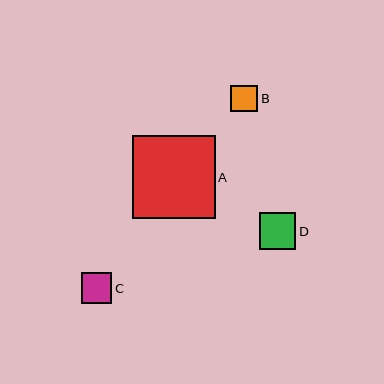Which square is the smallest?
Square B is the smallest with a size of approximately 27 pixels.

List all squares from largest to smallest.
From largest to smallest: A, D, C, B.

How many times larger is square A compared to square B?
Square A is approximately 3.1 times the size of square B.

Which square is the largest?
Square A is the largest with a size of approximately 83 pixels.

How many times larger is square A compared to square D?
Square A is approximately 2.3 times the size of square D.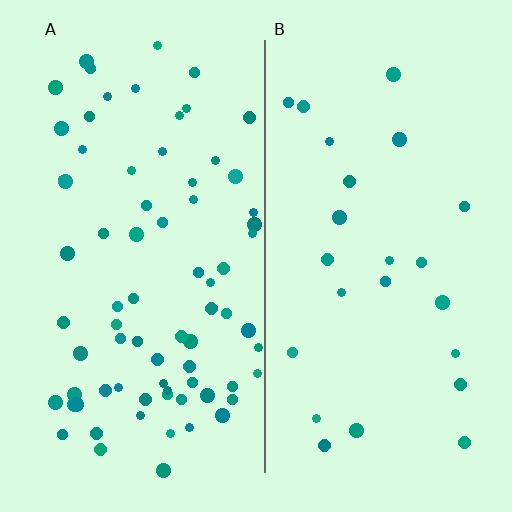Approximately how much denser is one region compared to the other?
Approximately 3.1× — region A over region B.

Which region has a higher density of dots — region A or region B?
A (the left).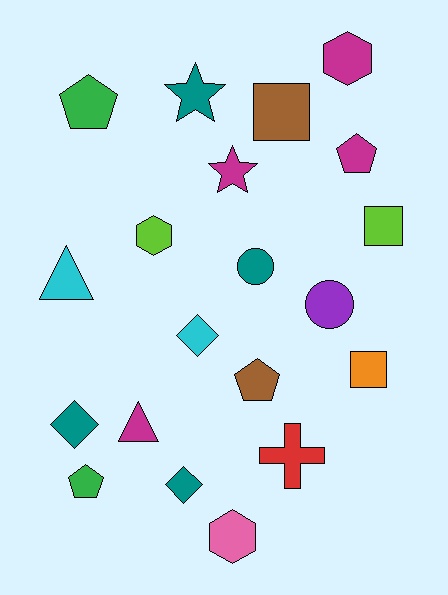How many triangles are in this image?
There are 2 triangles.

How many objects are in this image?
There are 20 objects.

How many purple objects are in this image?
There is 1 purple object.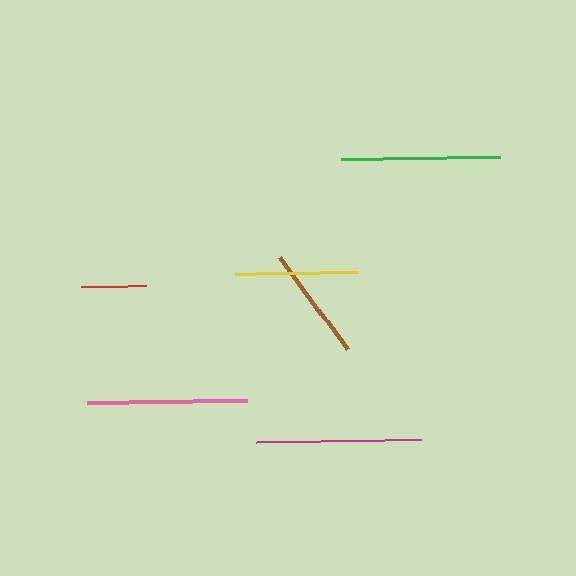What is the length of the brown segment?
The brown segment is approximately 115 pixels long.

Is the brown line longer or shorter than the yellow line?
The yellow line is longer than the brown line.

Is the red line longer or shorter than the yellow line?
The yellow line is longer than the red line.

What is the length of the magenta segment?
The magenta segment is approximately 164 pixels long.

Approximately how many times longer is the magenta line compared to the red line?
The magenta line is approximately 2.5 times the length of the red line.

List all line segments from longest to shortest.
From longest to shortest: magenta, pink, green, yellow, brown, red.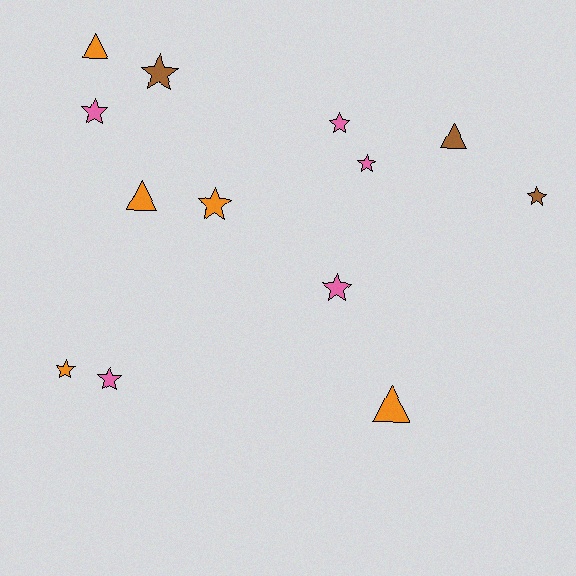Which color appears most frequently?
Orange, with 5 objects.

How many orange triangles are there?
There are 3 orange triangles.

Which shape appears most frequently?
Star, with 9 objects.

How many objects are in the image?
There are 13 objects.